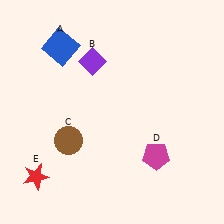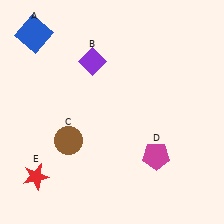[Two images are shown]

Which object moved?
The blue square (A) moved left.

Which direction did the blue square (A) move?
The blue square (A) moved left.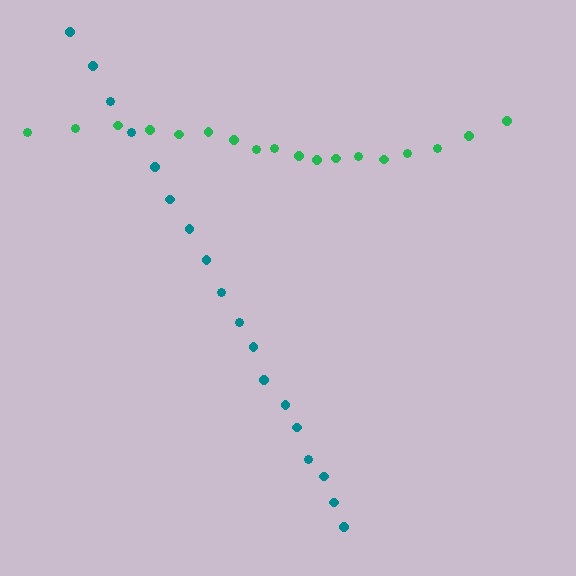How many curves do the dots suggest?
There are 2 distinct paths.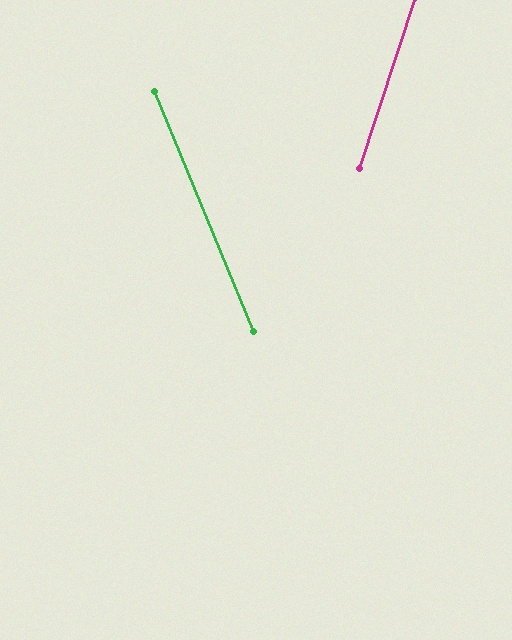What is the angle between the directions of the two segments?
Approximately 40 degrees.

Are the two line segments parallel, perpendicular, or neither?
Neither parallel nor perpendicular — they differ by about 40°.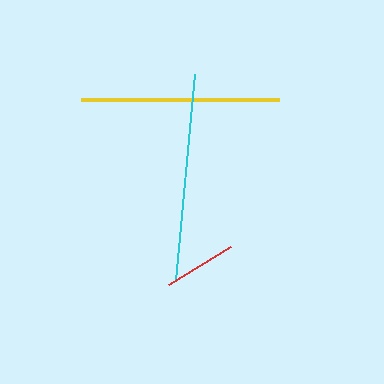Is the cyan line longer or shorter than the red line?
The cyan line is longer than the red line.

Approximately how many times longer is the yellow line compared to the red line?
The yellow line is approximately 2.7 times the length of the red line.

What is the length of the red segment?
The red segment is approximately 72 pixels long.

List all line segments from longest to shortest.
From longest to shortest: cyan, yellow, red.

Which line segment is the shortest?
The red line is the shortest at approximately 72 pixels.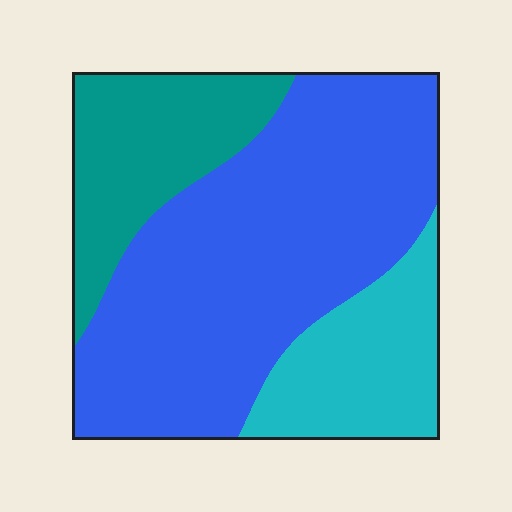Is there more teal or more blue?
Blue.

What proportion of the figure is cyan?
Cyan covers about 20% of the figure.